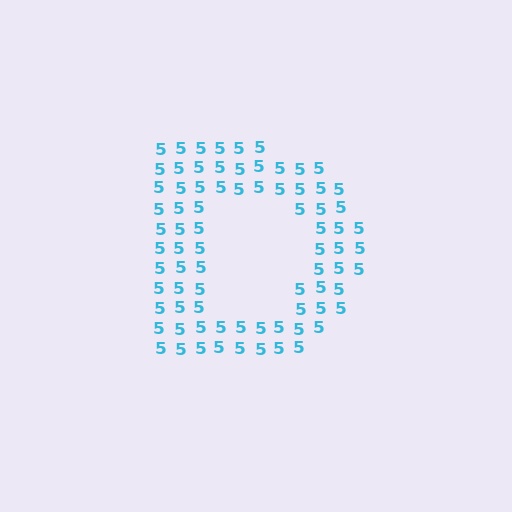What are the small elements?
The small elements are digit 5's.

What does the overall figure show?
The overall figure shows the letter D.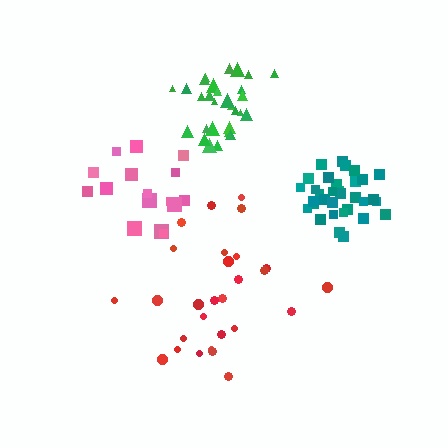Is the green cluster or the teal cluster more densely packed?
Teal.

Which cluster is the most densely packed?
Teal.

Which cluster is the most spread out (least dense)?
Pink.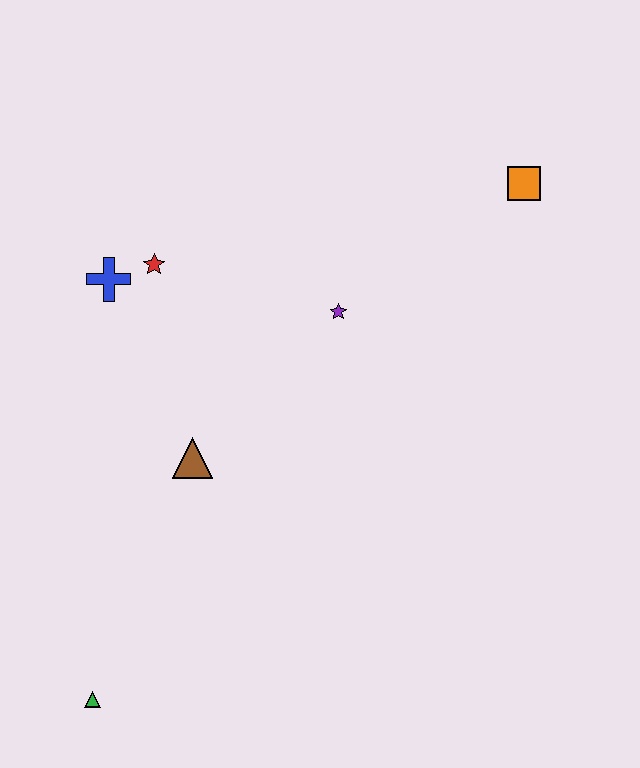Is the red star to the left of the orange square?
Yes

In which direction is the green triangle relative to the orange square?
The green triangle is below the orange square.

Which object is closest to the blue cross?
The red star is closest to the blue cross.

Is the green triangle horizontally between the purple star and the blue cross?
No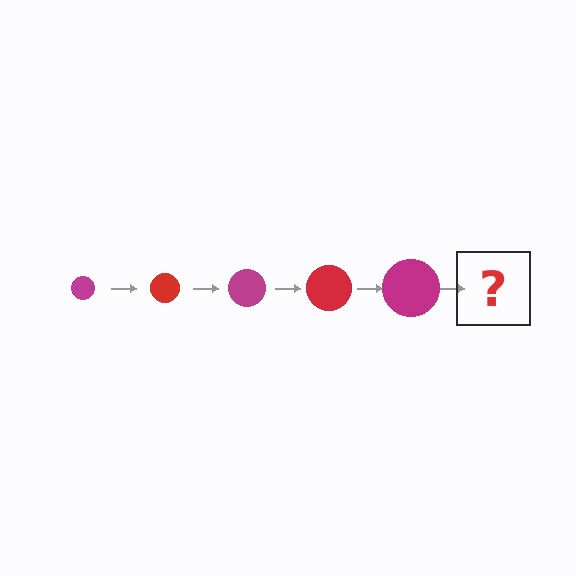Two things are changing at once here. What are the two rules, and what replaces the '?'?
The two rules are that the circle grows larger each step and the color cycles through magenta and red. The '?' should be a red circle, larger than the previous one.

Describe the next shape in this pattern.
It should be a red circle, larger than the previous one.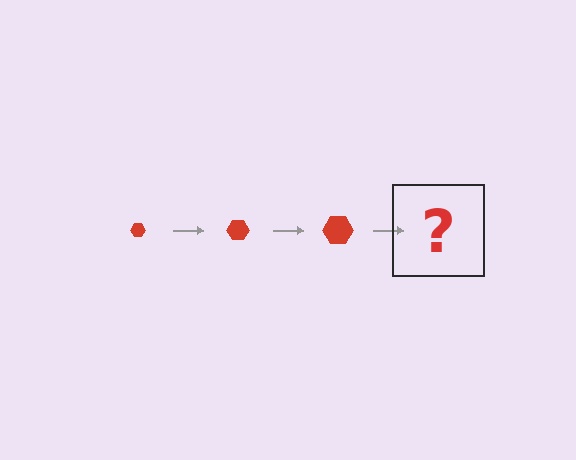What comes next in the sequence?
The next element should be a red hexagon, larger than the previous one.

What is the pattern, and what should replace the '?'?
The pattern is that the hexagon gets progressively larger each step. The '?' should be a red hexagon, larger than the previous one.